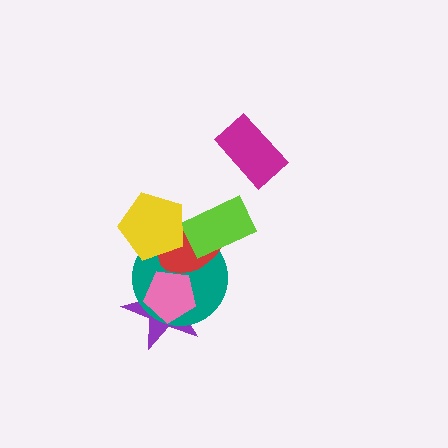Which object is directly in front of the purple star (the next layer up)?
The teal circle is directly in front of the purple star.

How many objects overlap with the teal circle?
5 objects overlap with the teal circle.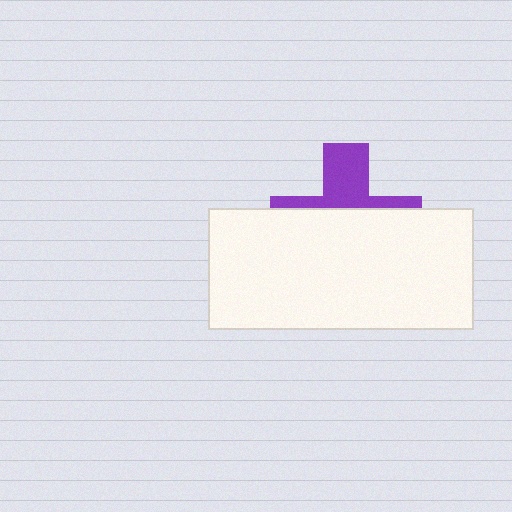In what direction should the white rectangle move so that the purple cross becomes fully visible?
The white rectangle should move down. That is the shortest direction to clear the overlap and leave the purple cross fully visible.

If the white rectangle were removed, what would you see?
You would see the complete purple cross.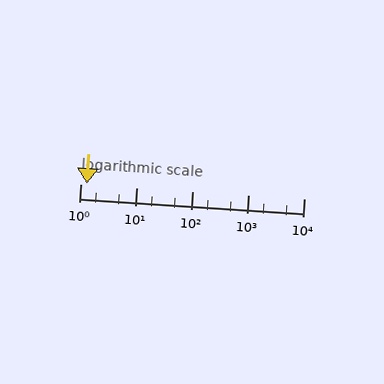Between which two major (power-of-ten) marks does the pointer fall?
The pointer is between 1 and 10.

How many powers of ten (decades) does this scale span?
The scale spans 4 decades, from 1 to 10000.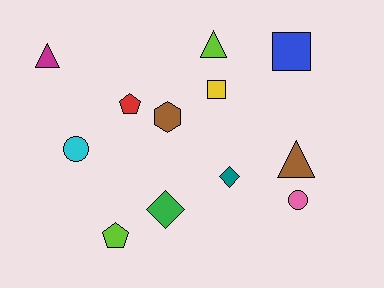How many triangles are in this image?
There are 3 triangles.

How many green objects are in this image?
There is 1 green object.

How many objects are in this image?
There are 12 objects.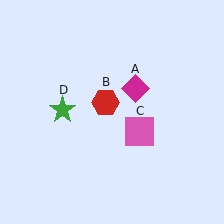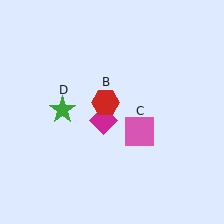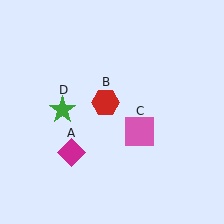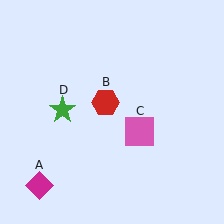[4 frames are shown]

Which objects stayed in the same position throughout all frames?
Red hexagon (object B) and pink square (object C) and green star (object D) remained stationary.